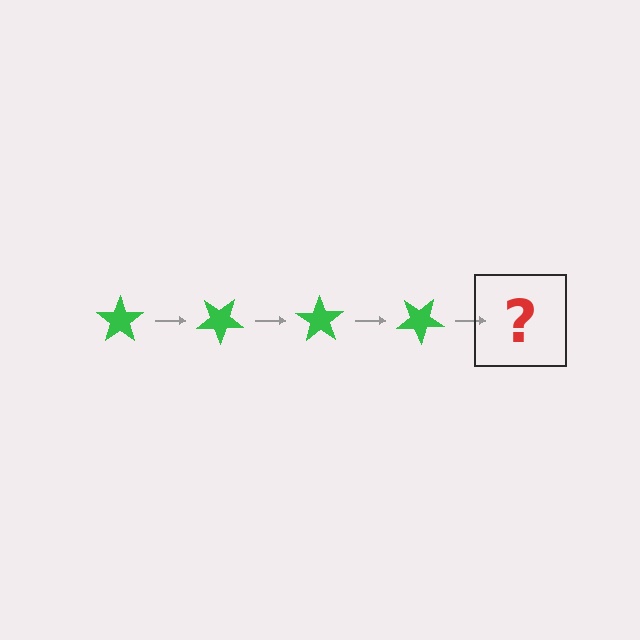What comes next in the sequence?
The next element should be a green star rotated 140 degrees.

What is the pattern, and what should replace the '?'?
The pattern is that the star rotates 35 degrees each step. The '?' should be a green star rotated 140 degrees.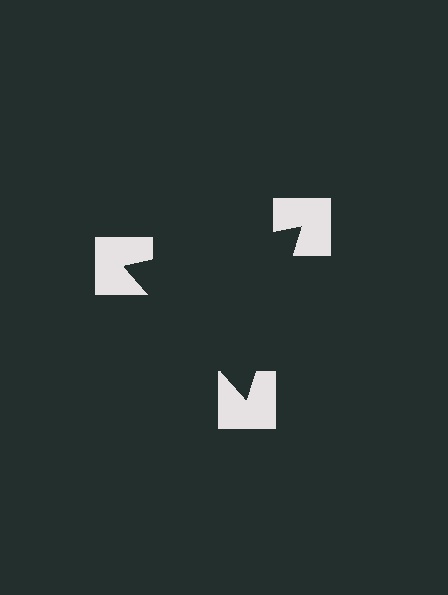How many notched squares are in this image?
There are 3 — one at each vertex of the illusory triangle.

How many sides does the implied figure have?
3 sides.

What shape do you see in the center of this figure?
An illusory triangle — its edges are inferred from the aligned wedge cuts in the notched squares, not physically drawn.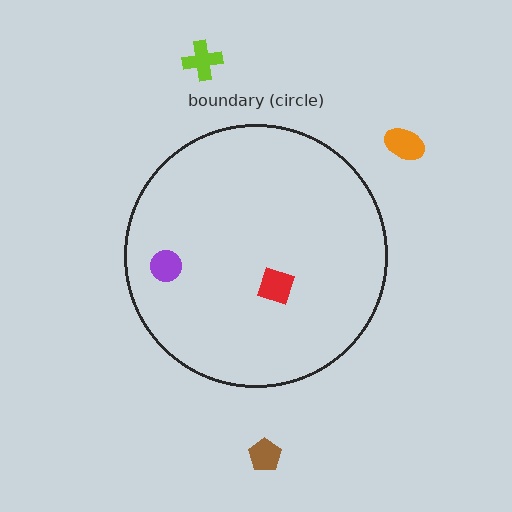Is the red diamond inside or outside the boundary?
Inside.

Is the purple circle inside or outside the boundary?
Inside.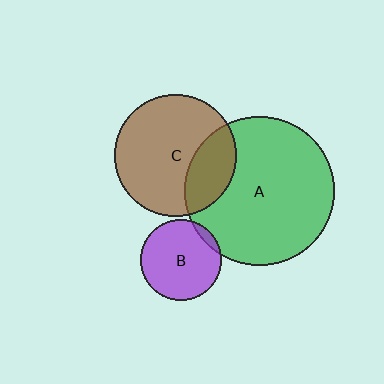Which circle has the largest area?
Circle A (green).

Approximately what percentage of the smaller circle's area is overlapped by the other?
Approximately 5%.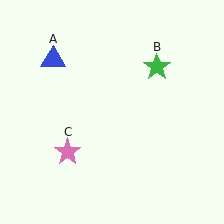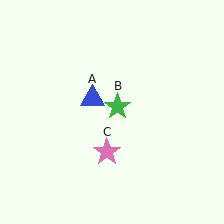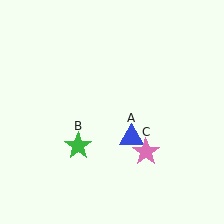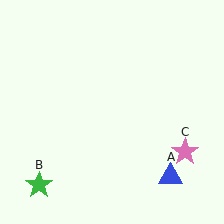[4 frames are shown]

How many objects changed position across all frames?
3 objects changed position: blue triangle (object A), green star (object B), pink star (object C).